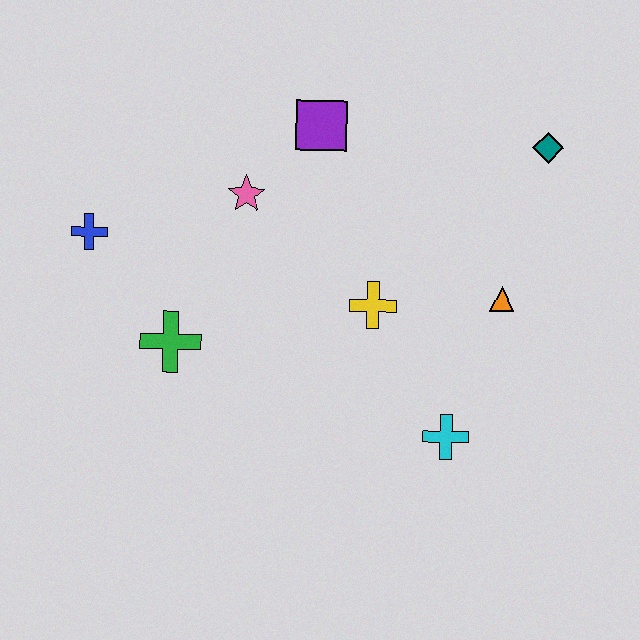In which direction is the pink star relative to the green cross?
The pink star is above the green cross.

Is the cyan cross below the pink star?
Yes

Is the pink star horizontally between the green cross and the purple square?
Yes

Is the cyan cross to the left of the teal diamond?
Yes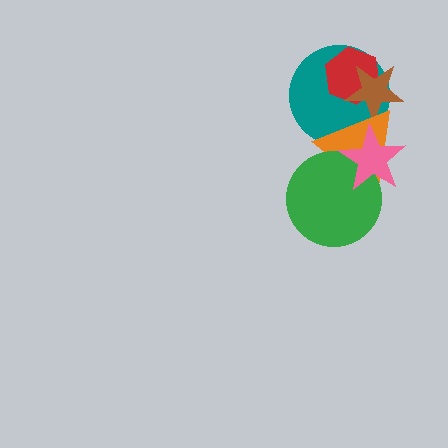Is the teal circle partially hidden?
Yes, it is partially covered by another shape.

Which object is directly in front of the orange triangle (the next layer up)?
The green circle is directly in front of the orange triangle.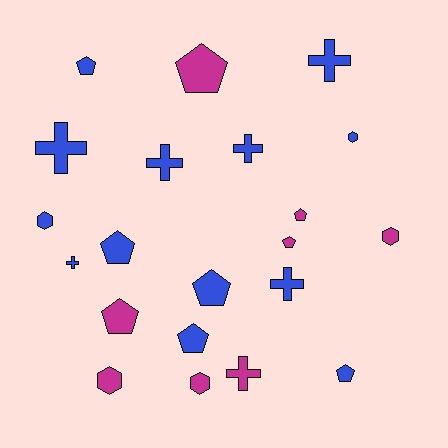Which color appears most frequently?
Blue, with 13 objects.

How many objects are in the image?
There are 21 objects.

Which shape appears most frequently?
Pentagon, with 9 objects.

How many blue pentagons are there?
There are 5 blue pentagons.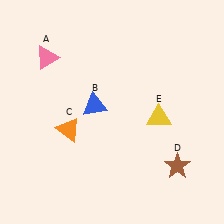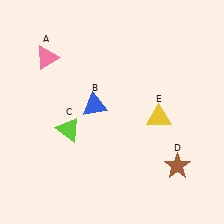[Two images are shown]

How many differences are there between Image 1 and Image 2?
There is 1 difference between the two images.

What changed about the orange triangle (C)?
In Image 1, C is orange. In Image 2, it changed to lime.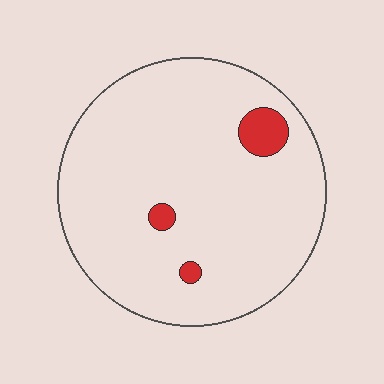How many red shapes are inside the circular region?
3.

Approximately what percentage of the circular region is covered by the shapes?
Approximately 5%.